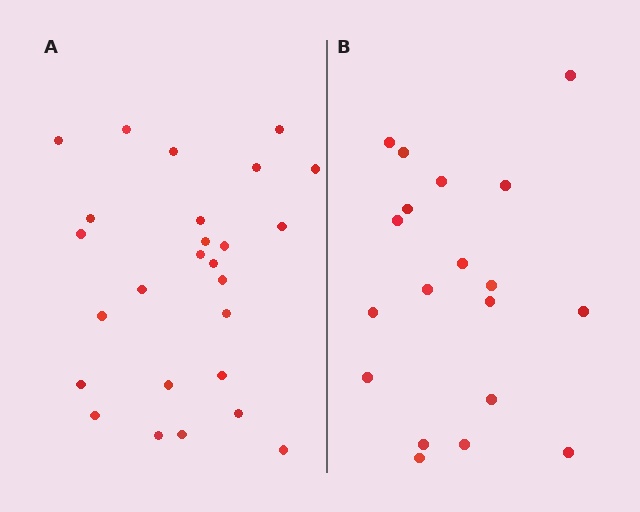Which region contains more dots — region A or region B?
Region A (the left region) has more dots.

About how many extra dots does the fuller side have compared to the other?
Region A has roughly 8 or so more dots than region B.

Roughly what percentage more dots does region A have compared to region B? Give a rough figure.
About 35% more.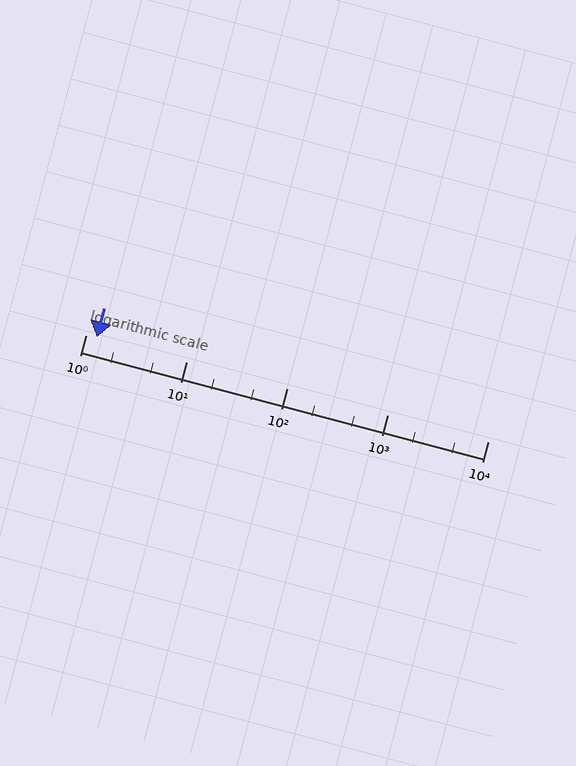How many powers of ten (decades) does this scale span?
The scale spans 4 decades, from 1 to 10000.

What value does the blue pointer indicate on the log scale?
The pointer indicates approximately 1.3.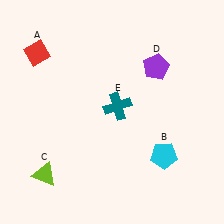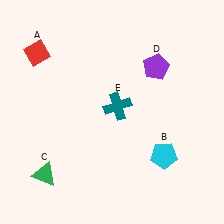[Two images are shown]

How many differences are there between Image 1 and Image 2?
There is 1 difference between the two images.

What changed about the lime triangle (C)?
In Image 1, C is lime. In Image 2, it changed to green.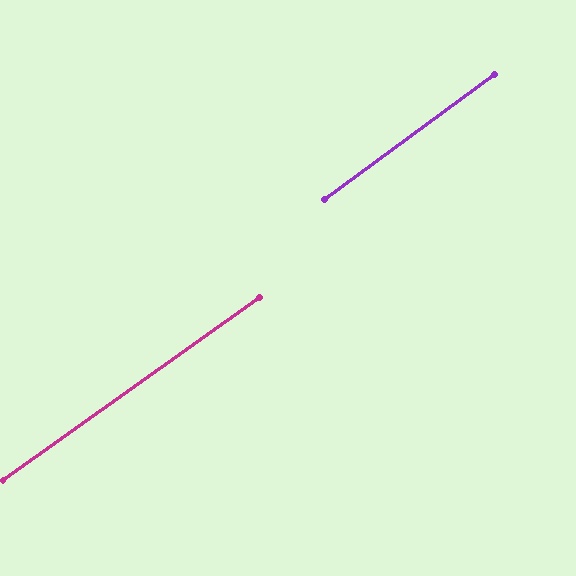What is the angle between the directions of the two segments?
Approximately 1 degree.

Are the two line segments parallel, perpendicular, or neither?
Parallel — their directions differ by only 1.1°.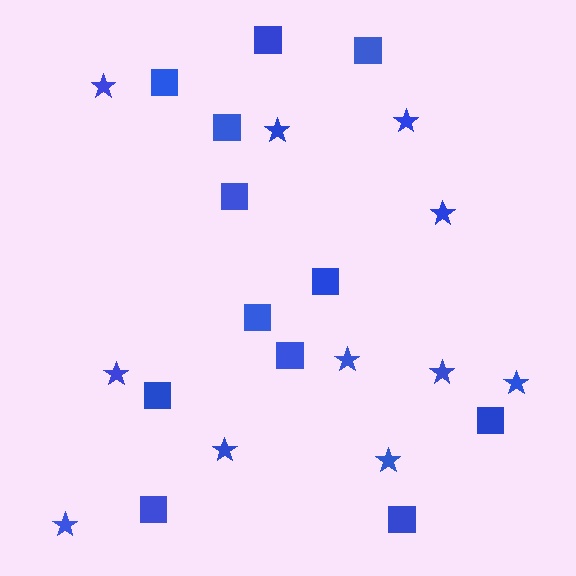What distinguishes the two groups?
There are 2 groups: one group of stars (11) and one group of squares (12).